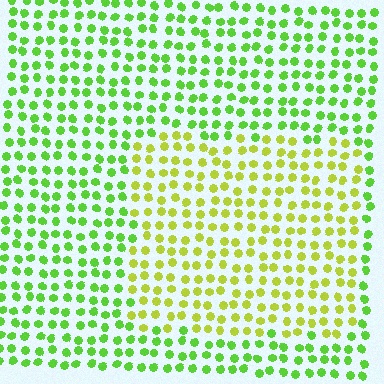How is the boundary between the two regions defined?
The boundary is defined purely by a slight shift in hue (about 35 degrees). Spacing, size, and orientation are identical on both sides.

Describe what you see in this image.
The image is filled with small lime elements in a uniform arrangement. A rectangle-shaped region is visible where the elements are tinted to a slightly different hue, forming a subtle color boundary.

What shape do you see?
I see a rectangle.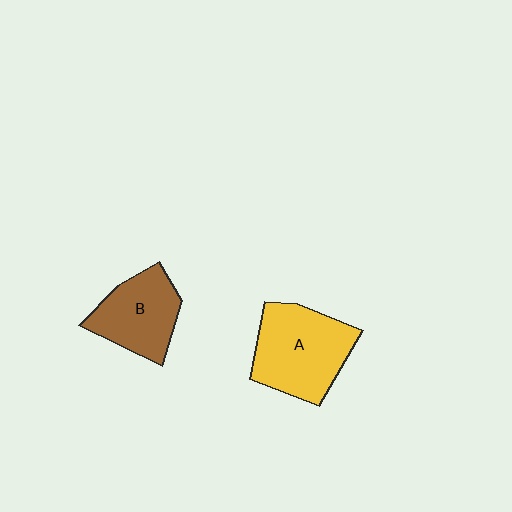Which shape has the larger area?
Shape A (yellow).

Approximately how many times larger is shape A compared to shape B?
Approximately 1.3 times.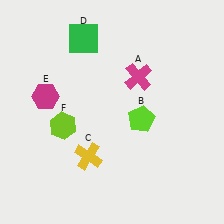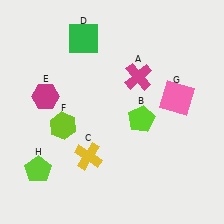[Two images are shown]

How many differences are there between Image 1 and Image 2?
There are 2 differences between the two images.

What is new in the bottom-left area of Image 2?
A lime pentagon (H) was added in the bottom-left area of Image 2.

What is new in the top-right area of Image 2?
A pink square (G) was added in the top-right area of Image 2.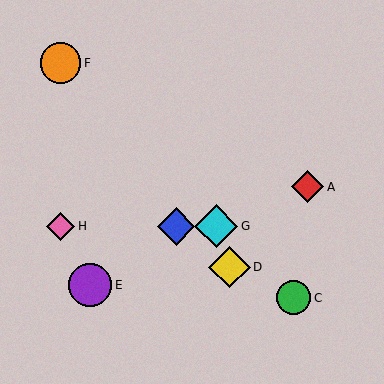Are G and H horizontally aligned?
Yes, both are at y≈226.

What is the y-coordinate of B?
Object B is at y≈226.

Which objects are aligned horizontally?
Objects B, G, H are aligned horizontally.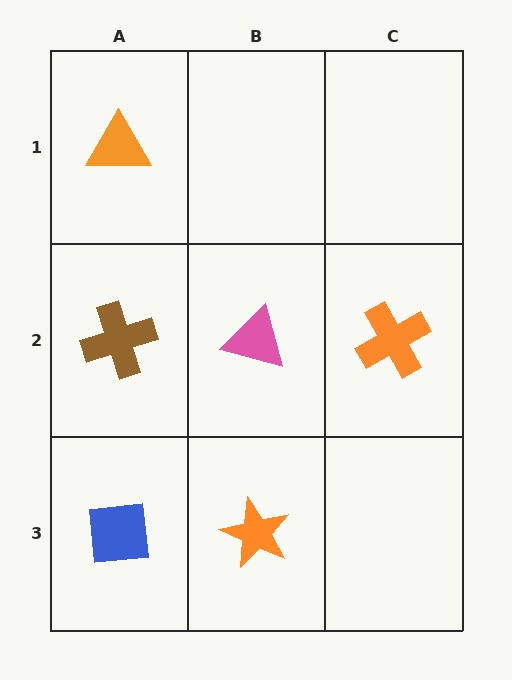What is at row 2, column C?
An orange cross.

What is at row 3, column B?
An orange star.